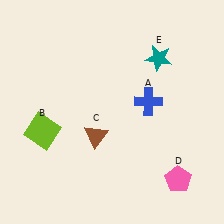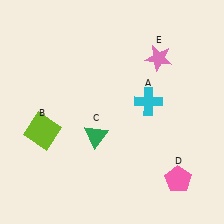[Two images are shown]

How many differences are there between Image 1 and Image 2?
There are 3 differences between the two images.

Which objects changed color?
A changed from blue to cyan. C changed from brown to green. E changed from teal to pink.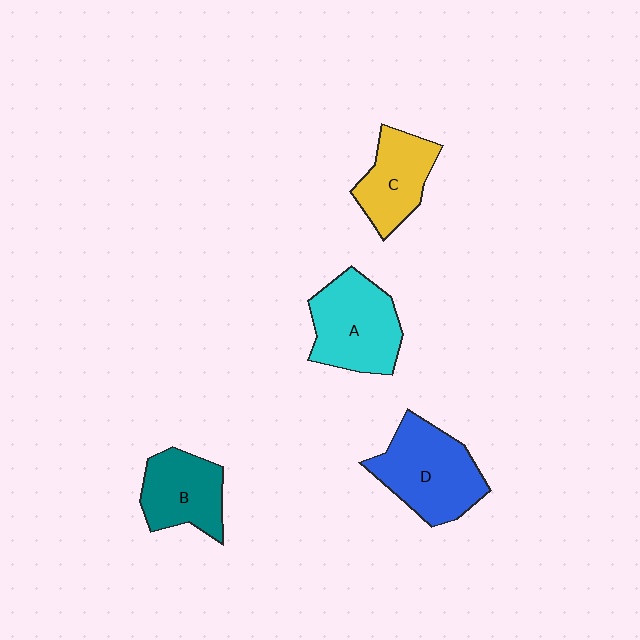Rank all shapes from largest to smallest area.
From largest to smallest: D (blue), A (cyan), B (teal), C (yellow).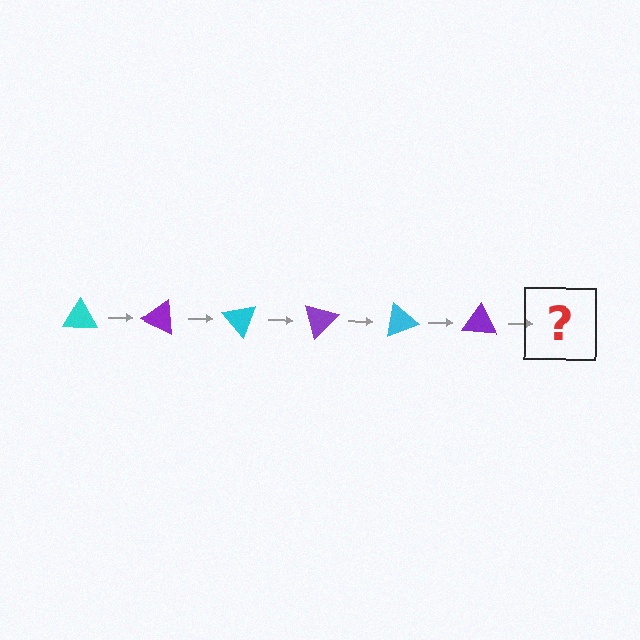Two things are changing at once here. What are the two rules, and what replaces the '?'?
The two rules are that it rotates 25 degrees each step and the color cycles through cyan and purple. The '?' should be a cyan triangle, rotated 150 degrees from the start.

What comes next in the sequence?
The next element should be a cyan triangle, rotated 150 degrees from the start.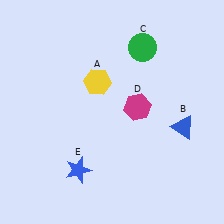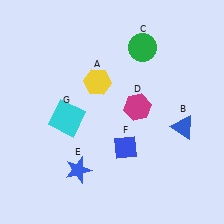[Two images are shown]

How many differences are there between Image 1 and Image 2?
There are 2 differences between the two images.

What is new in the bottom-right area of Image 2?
A blue diamond (F) was added in the bottom-right area of Image 2.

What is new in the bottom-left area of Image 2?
A cyan square (G) was added in the bottom-left area of Image 2.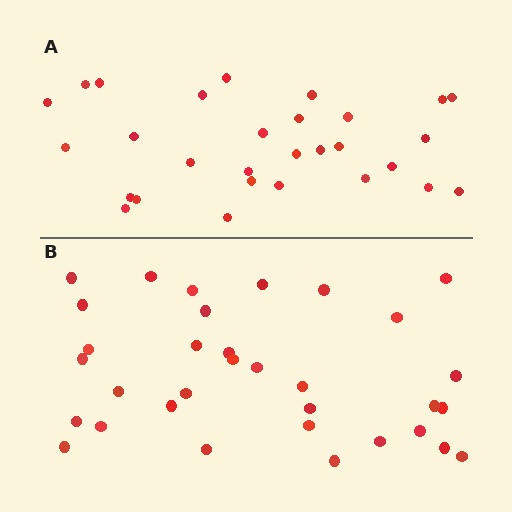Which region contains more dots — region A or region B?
Region B (the bottom region) has more dots.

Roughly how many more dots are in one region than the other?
Region B has about 4 more dots than region A.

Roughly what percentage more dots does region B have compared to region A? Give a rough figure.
About 15% more.